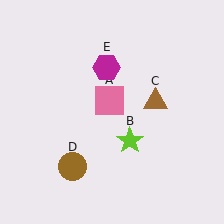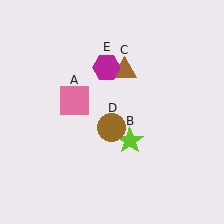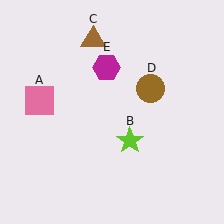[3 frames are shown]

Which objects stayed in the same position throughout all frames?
Lime star (object B) and magenta hexagon (object E) remained stationary.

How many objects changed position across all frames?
3 objects changed position: pink square (object A), brown triangle (object C), brown circle (object D).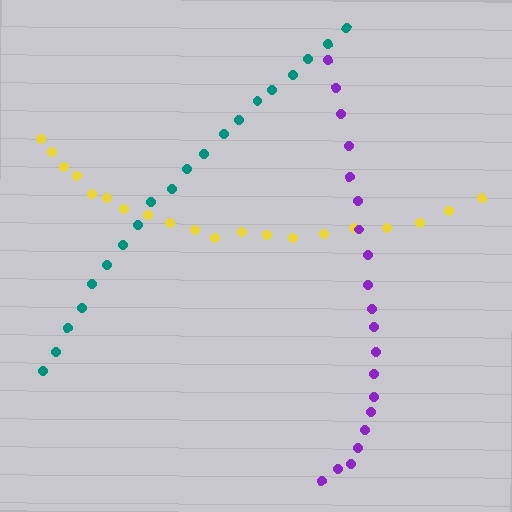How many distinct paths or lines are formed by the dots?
There are 3 distinct paths.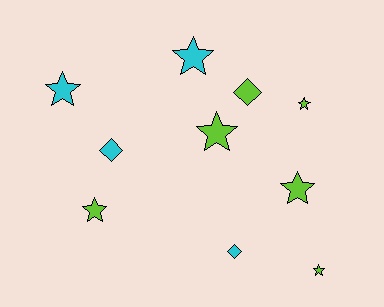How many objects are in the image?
There are 10 objects.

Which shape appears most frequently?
Star, with 7 objects.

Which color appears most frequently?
Lime, with 6 objects.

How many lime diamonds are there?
There is 1 lime diamond.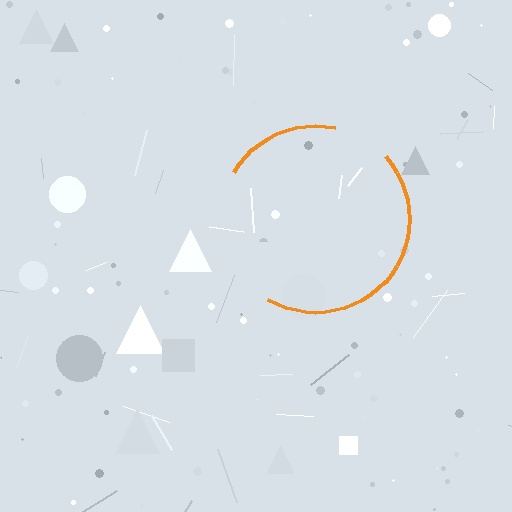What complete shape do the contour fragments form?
The contour fragments form a circle.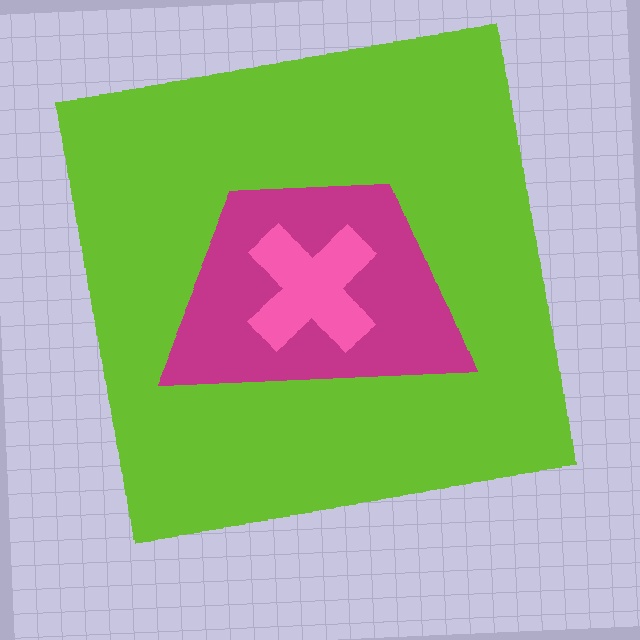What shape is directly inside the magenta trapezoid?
The pink cross.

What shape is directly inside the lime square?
The magenta trapezoid.